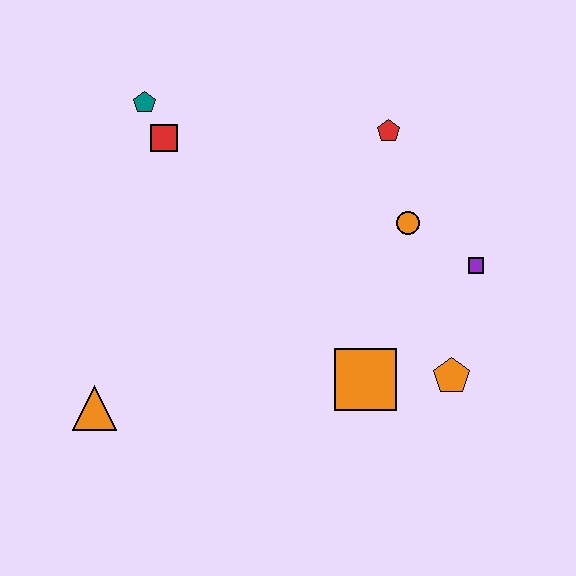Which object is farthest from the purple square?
The orange triangle is farthest from the purple square.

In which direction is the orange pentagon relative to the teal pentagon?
The orange pentagon is to the right of the teal pentagon.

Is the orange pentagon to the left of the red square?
No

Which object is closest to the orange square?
The orange pentagon is closest to the orange square.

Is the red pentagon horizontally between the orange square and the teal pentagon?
No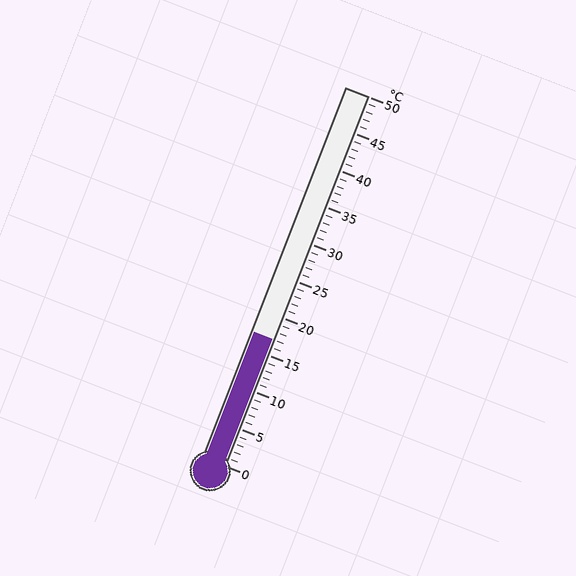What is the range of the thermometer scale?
The thermometer scale ranges from 0°C to 50°C.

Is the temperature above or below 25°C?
The temperature is below 25°C.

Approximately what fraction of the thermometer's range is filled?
The thermometer is filled to approximately 35% of its range.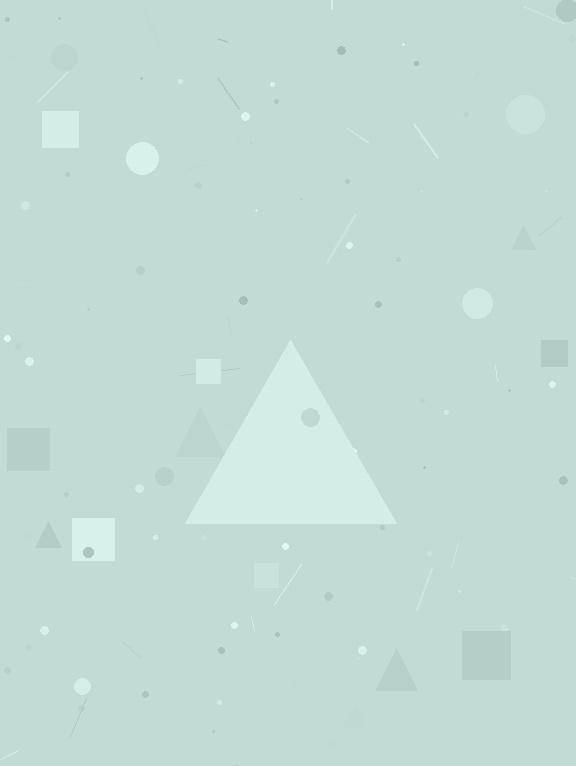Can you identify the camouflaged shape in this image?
The camouflaged shape is a triangle.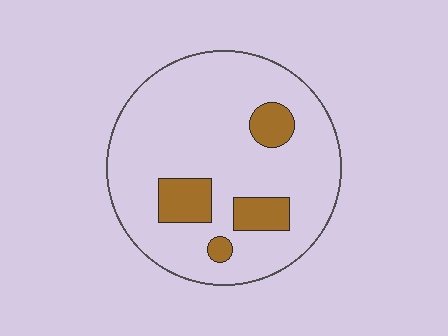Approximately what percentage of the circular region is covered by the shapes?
Approximately 15%.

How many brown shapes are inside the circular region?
4.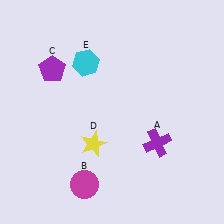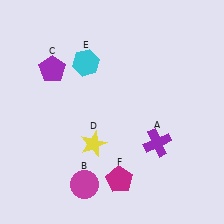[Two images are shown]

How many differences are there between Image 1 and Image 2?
There is 1 difference between the two images.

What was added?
A magenta pentagon (F) was added in Image 2.